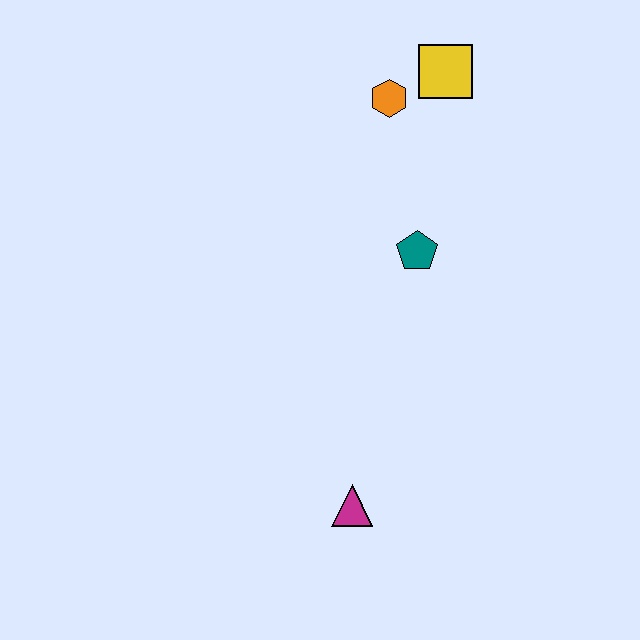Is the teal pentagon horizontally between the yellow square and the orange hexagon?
Yes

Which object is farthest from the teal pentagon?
The magenta triangle is farthest from the teal pentagon.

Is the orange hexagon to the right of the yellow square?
No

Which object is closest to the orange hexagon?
The yellow square is closest to the orange hexagon.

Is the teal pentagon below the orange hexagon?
Yes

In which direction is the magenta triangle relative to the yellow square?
The magenta triangle is below the yellow square.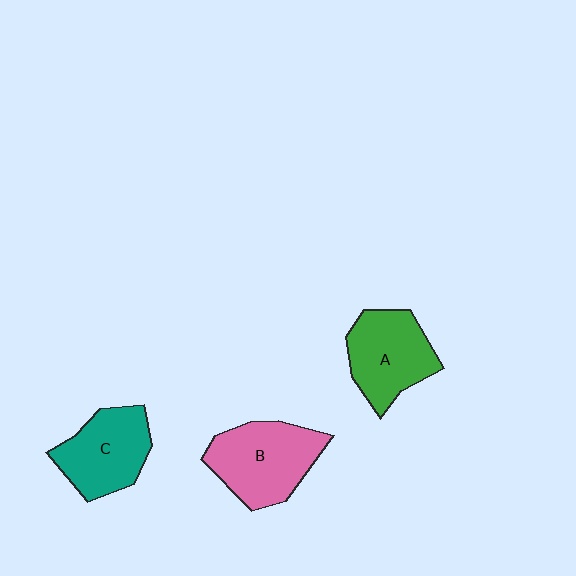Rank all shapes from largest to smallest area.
From largest to smallest: B (pink), A (green), C (teal).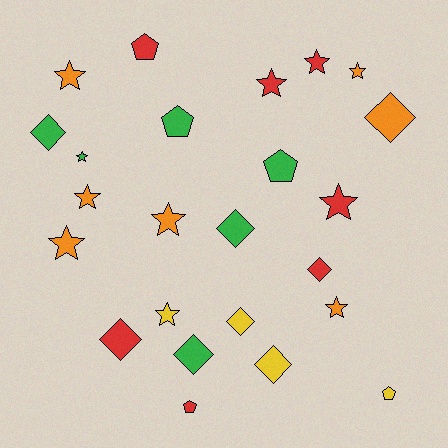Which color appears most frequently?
Red, with 7 objects.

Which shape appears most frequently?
Star, with 11 objects.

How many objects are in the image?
There are 24 objects.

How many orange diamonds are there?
There is 1 orange diamond.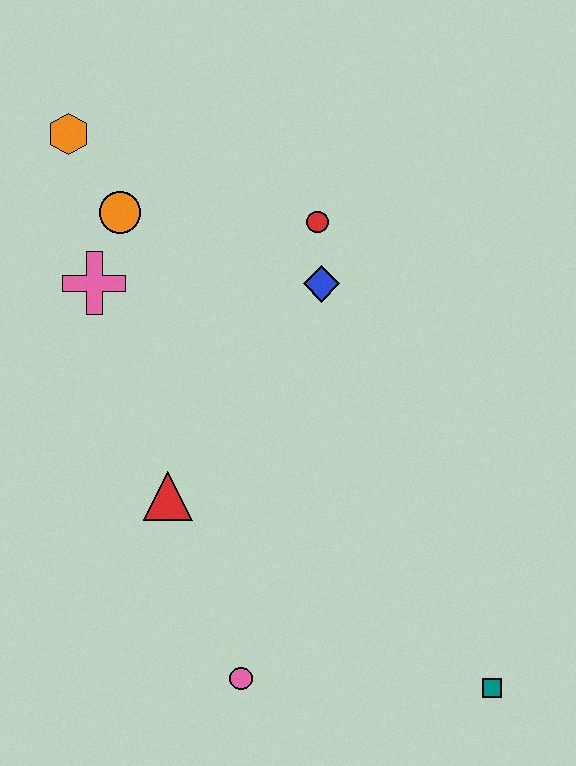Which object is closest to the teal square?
The pink circle is closest to the teal square.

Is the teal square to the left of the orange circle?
No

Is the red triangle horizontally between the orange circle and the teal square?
Yes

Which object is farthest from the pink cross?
The teal square is farthest from the pink cross.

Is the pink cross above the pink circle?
Yes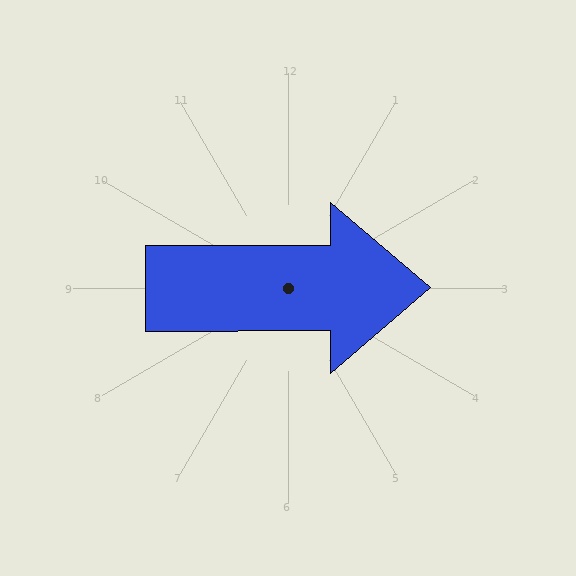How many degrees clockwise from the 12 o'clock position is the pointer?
Approximately 90 degrees.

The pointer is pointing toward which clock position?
Roughly 3 o'clock.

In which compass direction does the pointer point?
East.